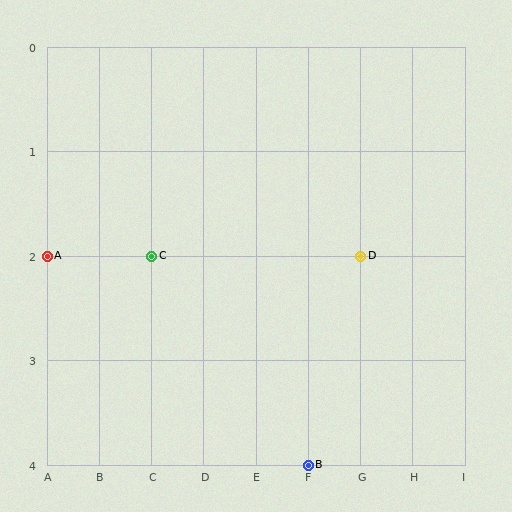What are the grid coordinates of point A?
Point A is at grid coordinates (A, 2).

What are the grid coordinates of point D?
Point D is at grid coordinates (G, 2).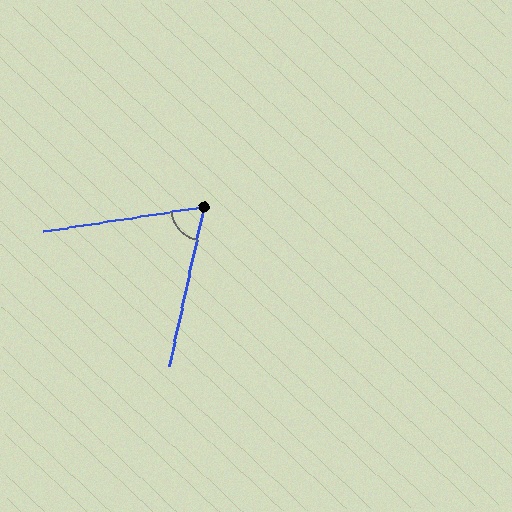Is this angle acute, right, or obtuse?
It is acute.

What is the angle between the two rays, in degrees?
Approximately 69 degrees.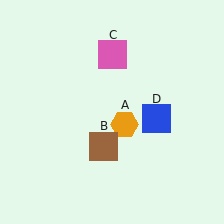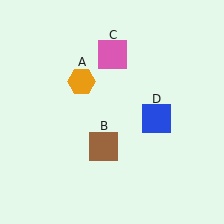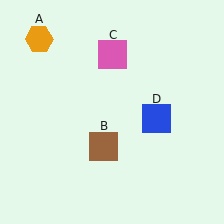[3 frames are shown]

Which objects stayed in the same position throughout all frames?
Brown square (object B) and pink square (object C) and blue square (object D) remained stationary.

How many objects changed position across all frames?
1 object changed position: orange hexagon (object A).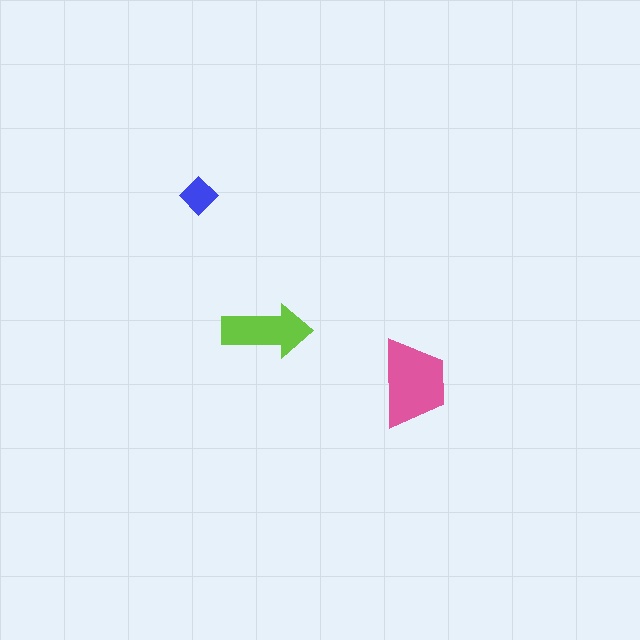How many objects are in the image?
There are 3 objects in the image.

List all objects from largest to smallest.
The pink trapezoid, the lime arrow, the blue diamond.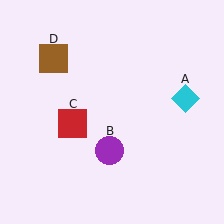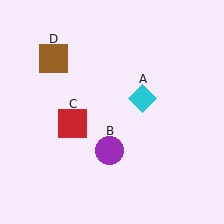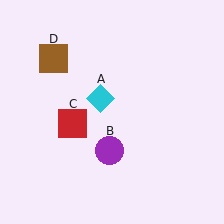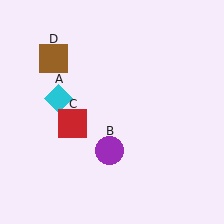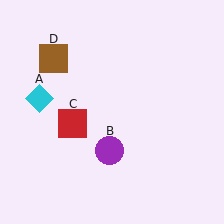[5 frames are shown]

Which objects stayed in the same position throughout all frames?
Purple circle (object B) and red square (object C) and brown square (object D) remained stationary.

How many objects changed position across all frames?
1 object changed position: cyan diamond (object A).